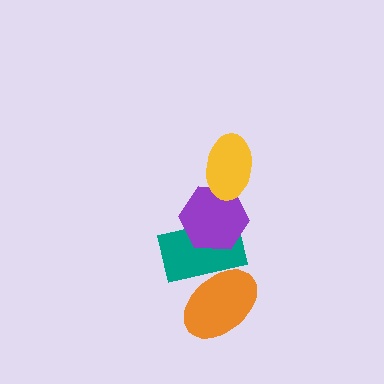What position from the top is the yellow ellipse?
The yellow ellipse is 1st from the top.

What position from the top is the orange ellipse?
The orange ellipse is 4th from the top.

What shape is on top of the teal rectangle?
The purple hexagon is on top of the teal rectangle.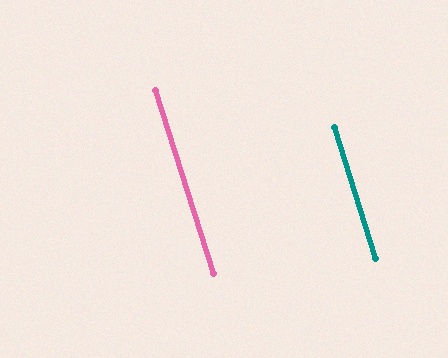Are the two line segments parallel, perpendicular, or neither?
Parallel — their directions differ by only 0.1°.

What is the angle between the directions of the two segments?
Approximately 0 degrees.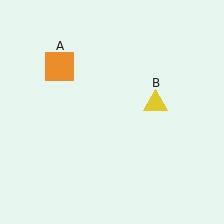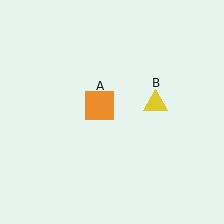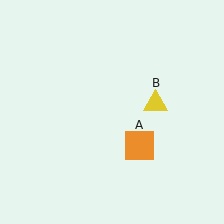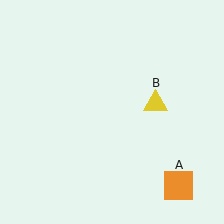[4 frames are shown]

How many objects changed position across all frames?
1 object changed position: orange square (object A).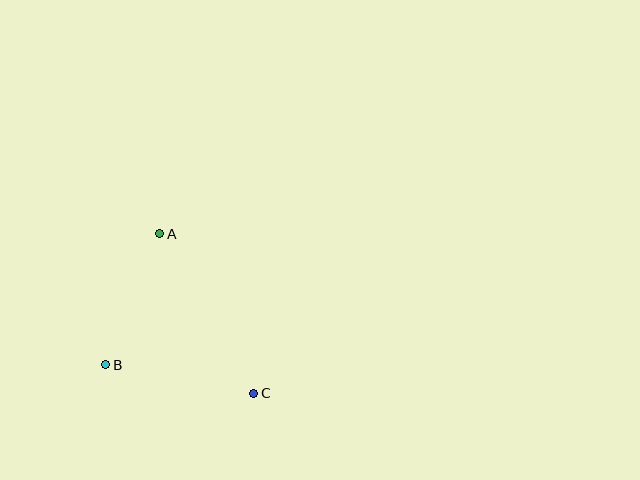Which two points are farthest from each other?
Points A and C are farthest from each other.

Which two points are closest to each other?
Points A and B are closest to each other.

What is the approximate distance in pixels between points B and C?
The distance between B and C is approximately 151 pixels.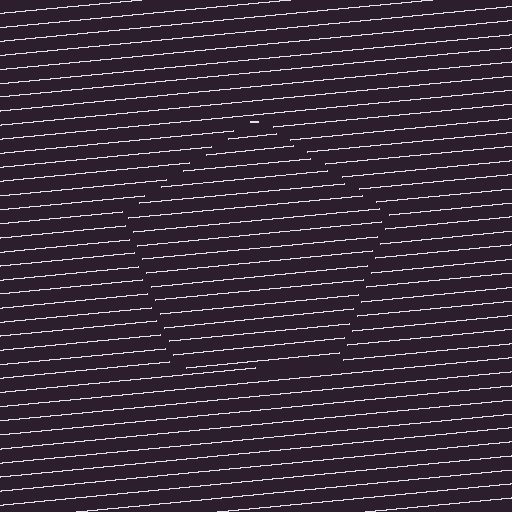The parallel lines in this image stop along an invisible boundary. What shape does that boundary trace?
An illusory pentagon. The interior of the shape contains the same grating, shifted by half a period — the contour is defined by the phase discontinuity where line-ends from the inner and outer gratings abut.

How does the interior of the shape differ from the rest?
The interior of the shape contains the same grating, shifted by half a period — the contour is defined by the phase discontinuity where line-ends from the inner and outer gratings abut.